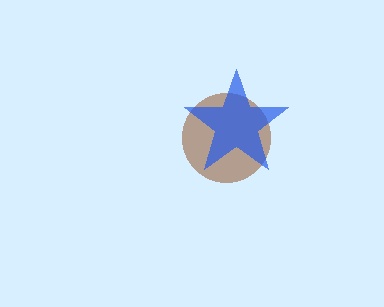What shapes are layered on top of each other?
The layered shapes are: a brown circle, a blue star.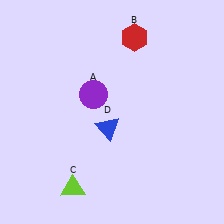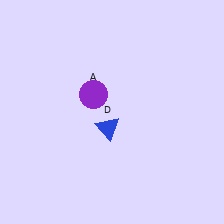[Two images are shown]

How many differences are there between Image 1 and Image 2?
There are 2 differences between the two images.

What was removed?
The red hexagon (B), the lime triangle (C) were removed in Image 2.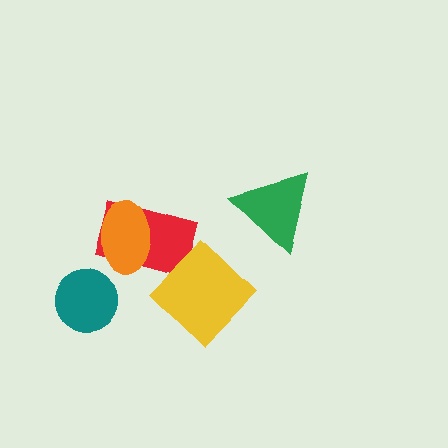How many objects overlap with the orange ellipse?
1 object overlaps with the orange ellipse.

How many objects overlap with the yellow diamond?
0 objects overlap with the yellow diamond.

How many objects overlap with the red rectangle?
1 object overlaps with the red rectangle.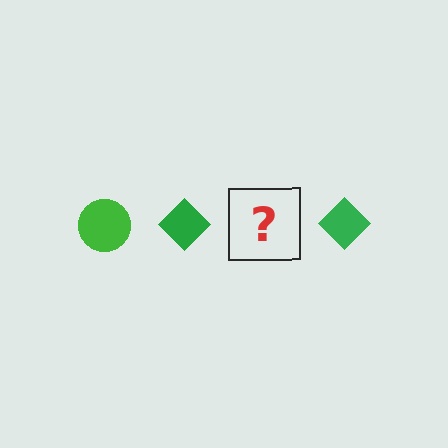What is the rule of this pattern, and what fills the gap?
The rule is that the pattern cycles through circle, diamond shapes in green. The gap should be filled with a green circle.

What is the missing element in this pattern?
The missing element is a green circle.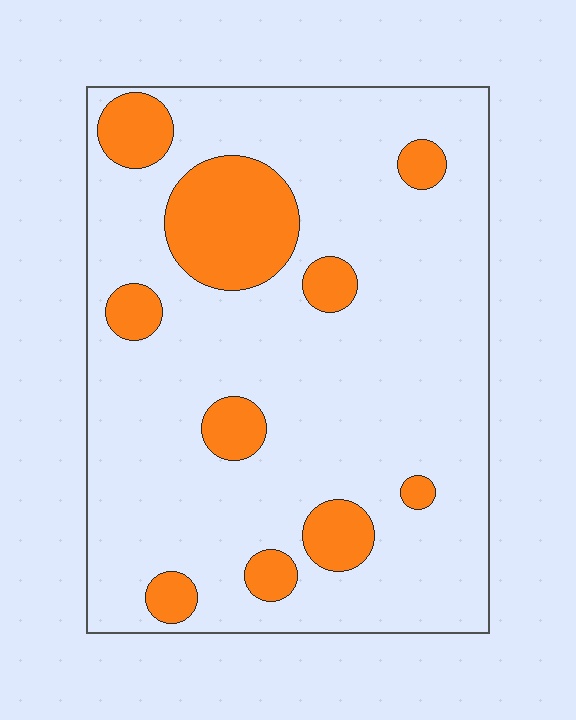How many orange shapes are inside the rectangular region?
10.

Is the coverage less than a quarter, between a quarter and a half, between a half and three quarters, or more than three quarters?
Less than a quarter.